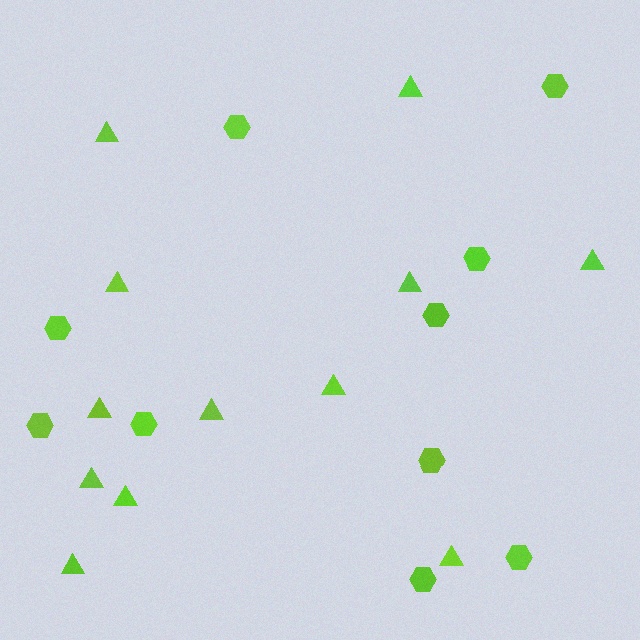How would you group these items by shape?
There are 2 groups: one group of hexagons (10) and one group of triangles (12).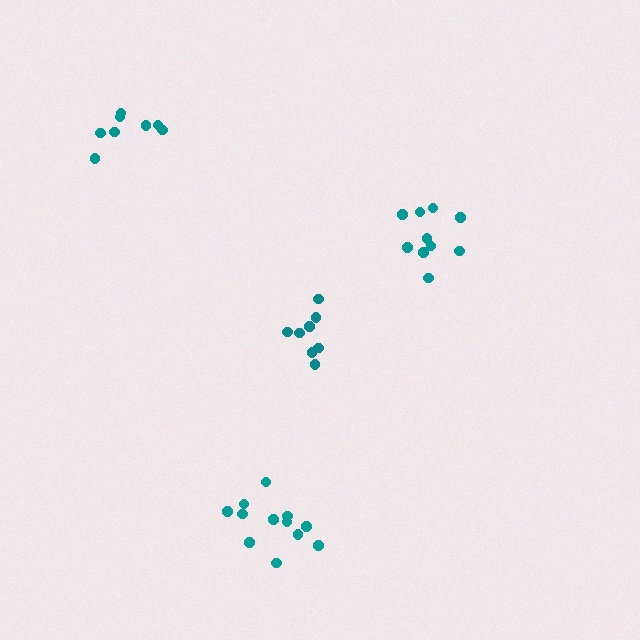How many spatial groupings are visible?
There are 4 spatial groupings.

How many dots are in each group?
Group 1: 10 dots, Group 2: 8 dots, Group 3: 8 dots, Group 4: 12 dots (38 total).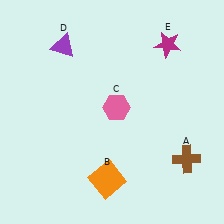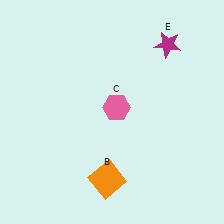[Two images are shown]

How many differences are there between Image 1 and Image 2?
There are 2 differences between the two images.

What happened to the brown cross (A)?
The brown cross (A) was removed in Image 2. It was in the bottom-right area of Image 1.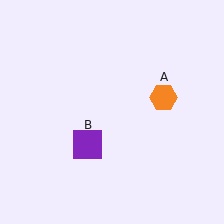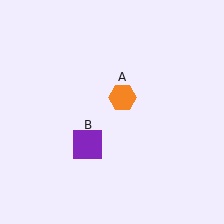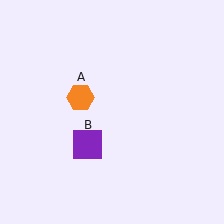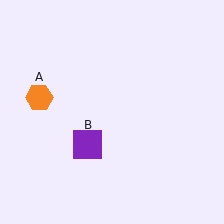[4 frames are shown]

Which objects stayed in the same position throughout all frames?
Purple square (object B) remained stationary.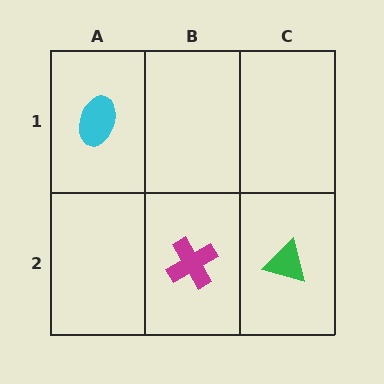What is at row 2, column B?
A magenta cross.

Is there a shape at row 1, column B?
No, that cell is empty.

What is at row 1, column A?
A cyan ellipse.